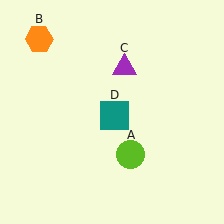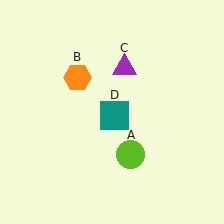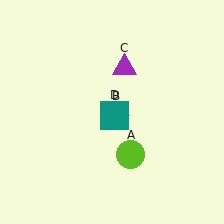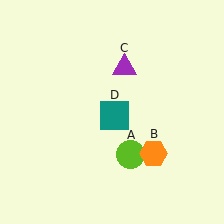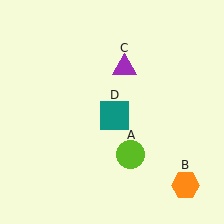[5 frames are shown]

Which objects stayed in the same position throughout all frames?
Lime circle (object A) and purple triangle (object C) and teal square (object D) remained stationary.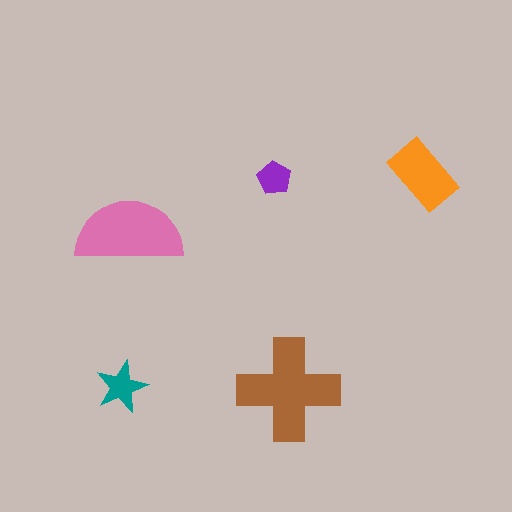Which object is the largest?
The brown cross.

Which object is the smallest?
The purple pentagon.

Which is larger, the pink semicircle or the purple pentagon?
The pink semicircle.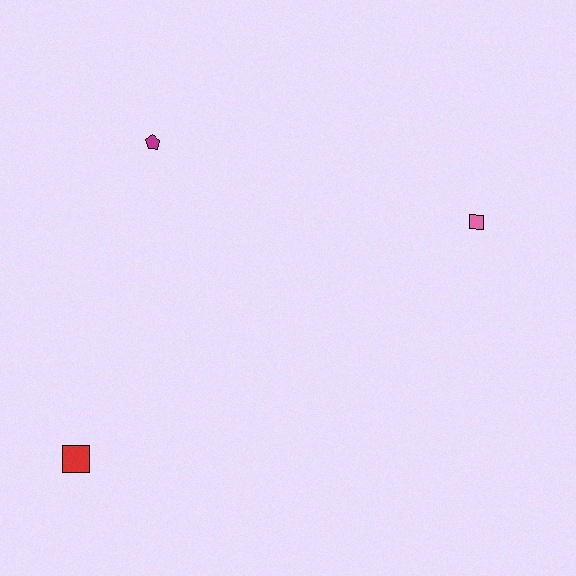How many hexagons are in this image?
There are no hexagons.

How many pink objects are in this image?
There is 1 pink object.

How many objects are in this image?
There are 3 objects.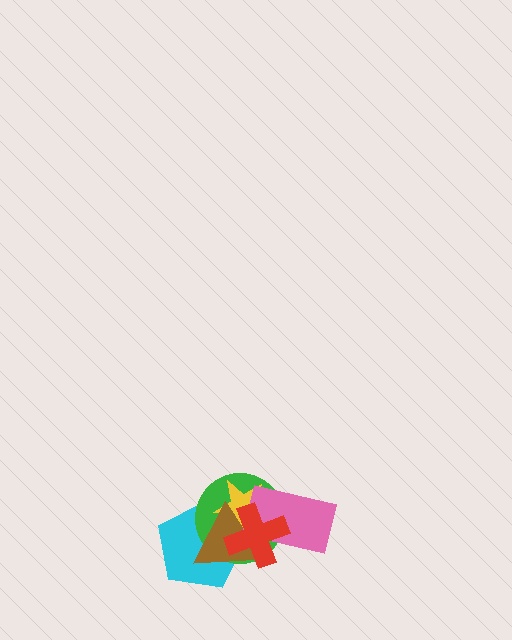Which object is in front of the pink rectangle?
The red cross is in front of the pink rectangle.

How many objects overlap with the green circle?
5 objects overlap with the green circle.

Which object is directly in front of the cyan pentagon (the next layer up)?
The green circle is directly in front of the cyan pentagon.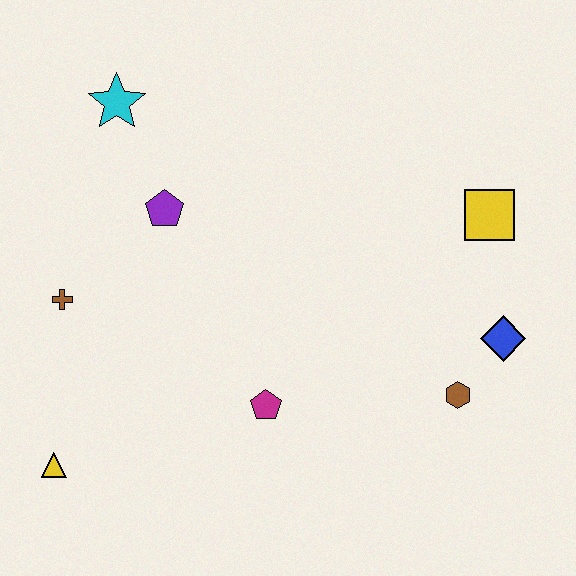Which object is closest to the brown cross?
The purple pentagon is closest to the brown cross.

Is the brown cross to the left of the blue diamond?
Yes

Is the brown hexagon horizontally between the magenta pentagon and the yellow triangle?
No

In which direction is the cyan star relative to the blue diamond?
The cyan star is to the left of the blue diamond.